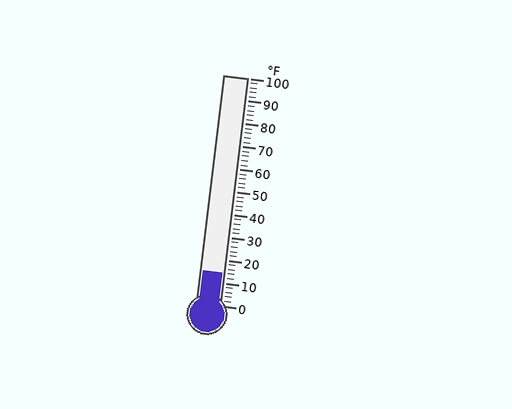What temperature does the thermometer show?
The thermometer shows approximately 14°F.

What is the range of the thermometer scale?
The thermometer scale ranges from 0°F to 100°F.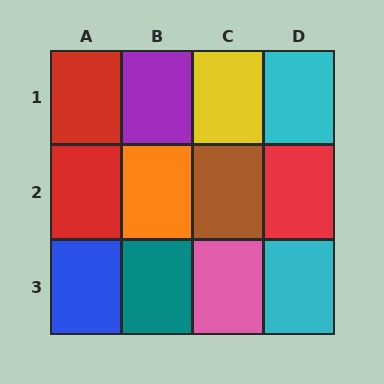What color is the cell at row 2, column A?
Red.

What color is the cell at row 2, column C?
Brown.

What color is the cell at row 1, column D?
Cyan.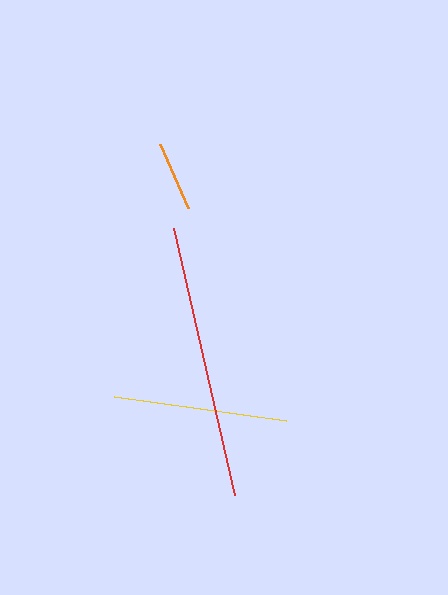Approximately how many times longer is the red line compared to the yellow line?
The red line is approximately 1.6 times the length of the yellow line.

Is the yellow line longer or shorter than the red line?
The red line is longer than the yellow line.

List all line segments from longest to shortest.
From longest to shortest: red, yellow, orange.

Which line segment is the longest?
The red line is the longest at approximately 274 pixels.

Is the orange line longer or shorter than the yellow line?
The yellow line is longer than the orange line.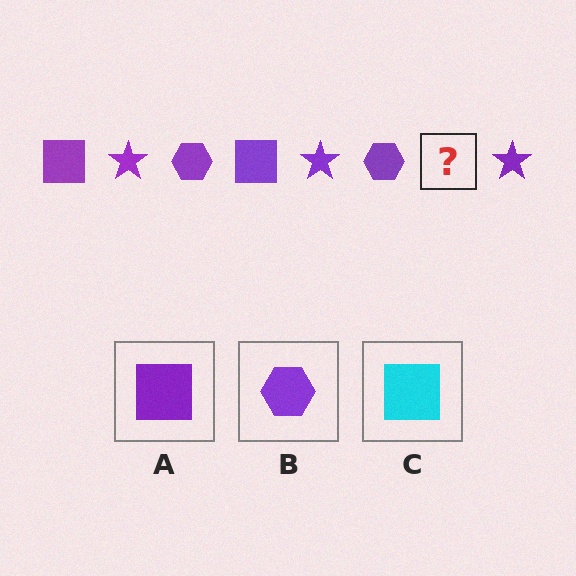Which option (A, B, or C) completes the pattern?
A.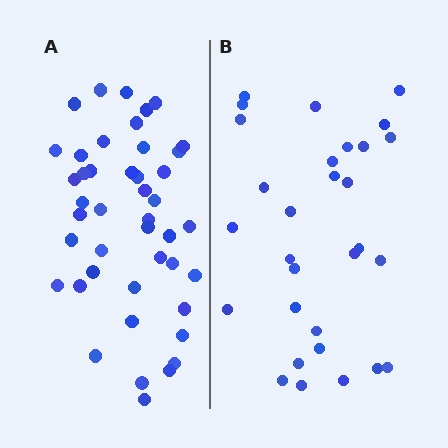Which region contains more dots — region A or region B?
Region A (the left region) has more dots.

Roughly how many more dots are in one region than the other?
Region A has approximately 15 more dots than region B.